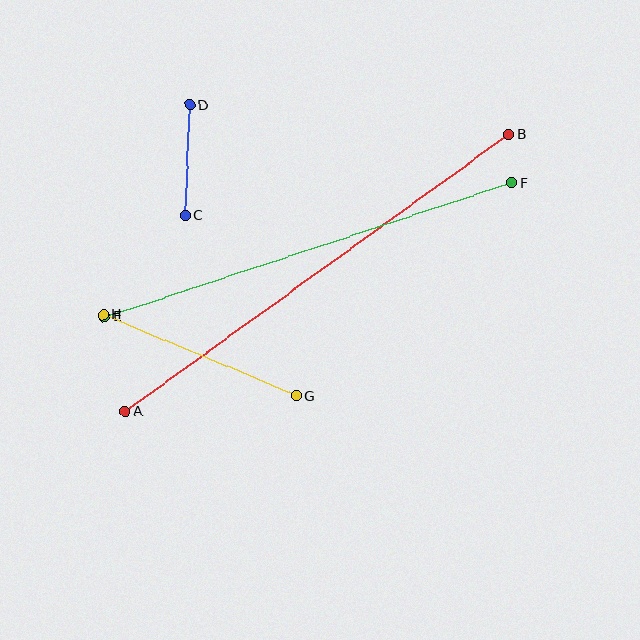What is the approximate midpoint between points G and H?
The midpoint is at approximately (200, 356) pixels.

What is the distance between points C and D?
The distance is approximately 111 pixels.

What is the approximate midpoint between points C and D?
The midpoint is at approximately (188, 160) pixels.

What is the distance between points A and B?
The distance is approximately 474 pixels.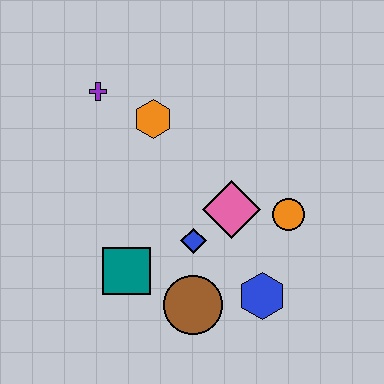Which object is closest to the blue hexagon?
The brown circle is closest to the blue hexagon.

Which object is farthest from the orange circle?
The purple cross is farthest from the orange circle.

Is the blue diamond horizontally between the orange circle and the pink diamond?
No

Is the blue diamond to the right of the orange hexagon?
Yes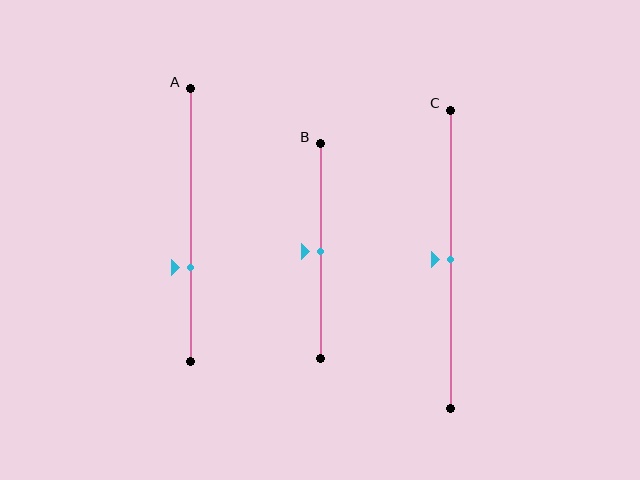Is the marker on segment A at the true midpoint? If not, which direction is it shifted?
No, the marker on segment A is shifted downward by about 16% of the segment length.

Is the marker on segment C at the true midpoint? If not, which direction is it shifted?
Yes, the marker on segment C is at the true midpoint.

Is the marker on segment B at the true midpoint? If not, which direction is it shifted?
Yes, the marker on segment B is at the true midpoint.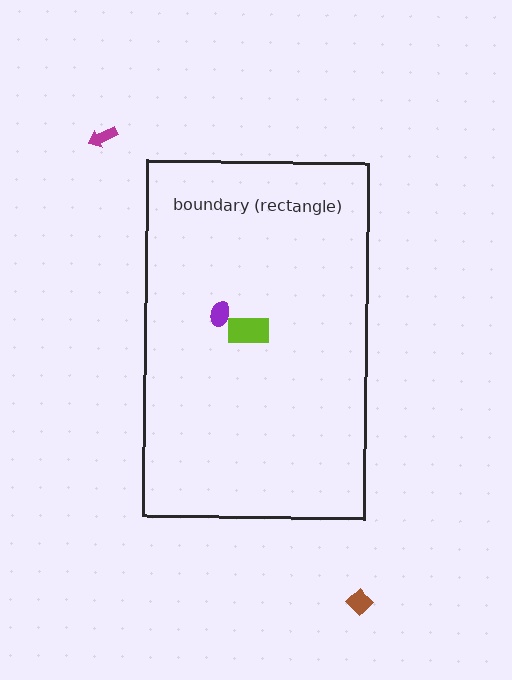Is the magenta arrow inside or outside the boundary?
Outside.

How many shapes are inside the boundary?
2 inside, 2 outside.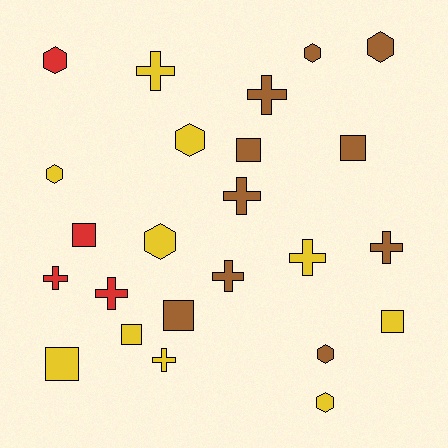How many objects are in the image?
There are 24 objects.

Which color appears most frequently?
Yellow, with 10 objects.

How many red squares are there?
There is 1 red square.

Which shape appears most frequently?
Cross, with 9 objects.